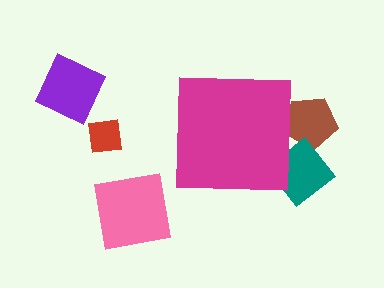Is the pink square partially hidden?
No, the pink square is fully visible.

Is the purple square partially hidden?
No, the purple square is fully visible.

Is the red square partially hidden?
No, the red square is fully visible.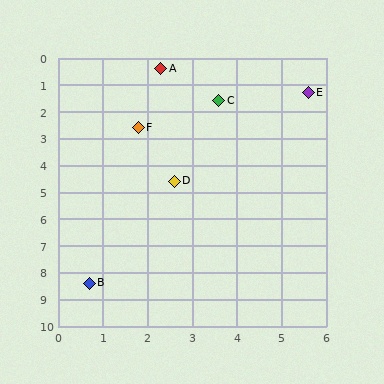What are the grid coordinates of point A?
Point A is at approximately (2.3, 0.4).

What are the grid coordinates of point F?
Point F is at approximately (1.8, 2.6).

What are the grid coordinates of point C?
Point C is at approximately (3.6, 1.6).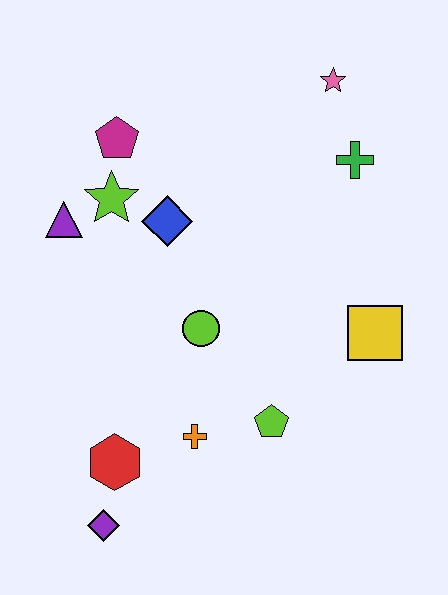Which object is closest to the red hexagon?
The purple diamond is closest to the red hexagon.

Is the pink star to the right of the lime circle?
Yes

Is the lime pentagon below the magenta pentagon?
Yes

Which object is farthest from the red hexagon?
The pink star is farthest from the red hexagon.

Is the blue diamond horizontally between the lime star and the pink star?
Yes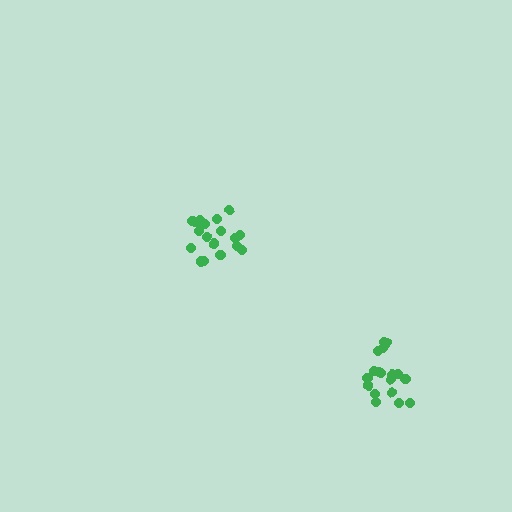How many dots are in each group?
Group 1: 20 dots, Group 2: 18 dots (38 total).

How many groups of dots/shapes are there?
There are 2 groups.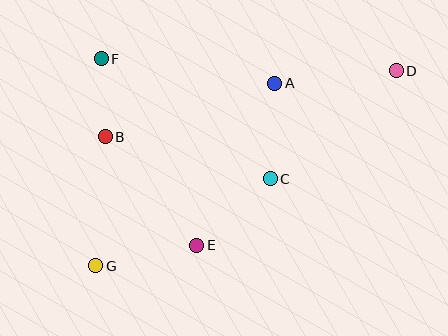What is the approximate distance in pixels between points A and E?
The distance between A and E is approximately 180 pixels.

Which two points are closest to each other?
Points B and F are closest to each other.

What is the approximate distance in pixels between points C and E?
The distance between C and E is approximately 99 pixels.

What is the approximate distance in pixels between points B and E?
The distance between B and E is approximately 142 pixels.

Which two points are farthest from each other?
Points D and G are farthest from each other.